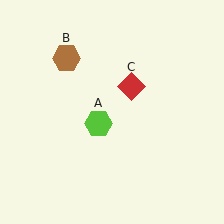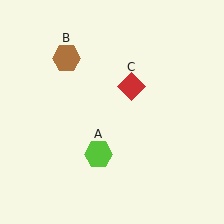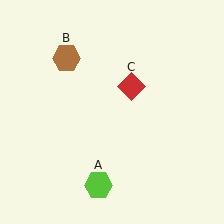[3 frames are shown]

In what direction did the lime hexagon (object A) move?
The lime hexagon (object A) moved down.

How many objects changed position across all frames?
1 object changed position: lime hexagon (object A).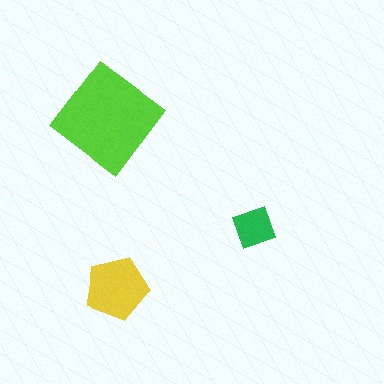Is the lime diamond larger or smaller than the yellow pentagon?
Larger.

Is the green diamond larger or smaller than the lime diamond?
Smaller.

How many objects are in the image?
There are 3 objects in the image.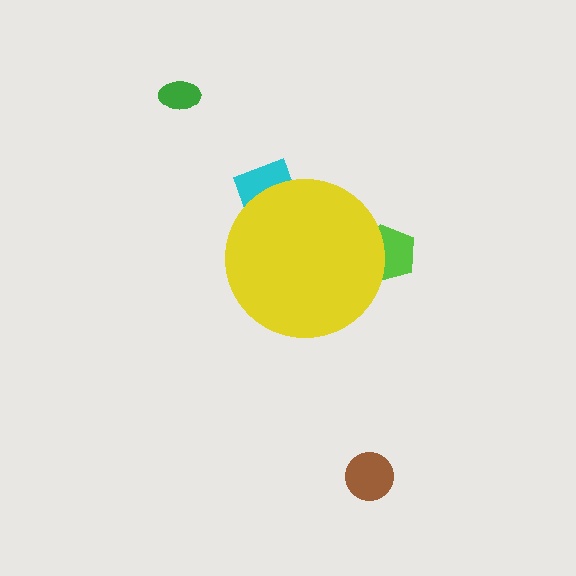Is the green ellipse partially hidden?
No, the green ellipse is fully visible.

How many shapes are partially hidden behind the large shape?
2 shapes are partially hidden.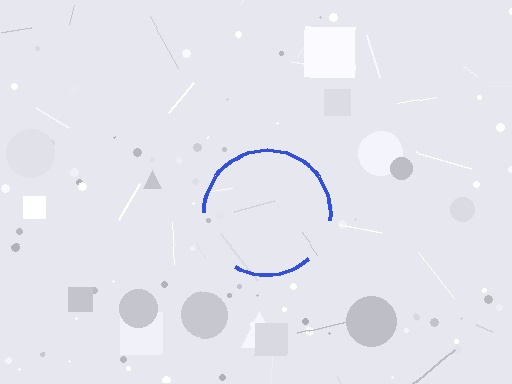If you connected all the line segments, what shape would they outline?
They would outline a circle.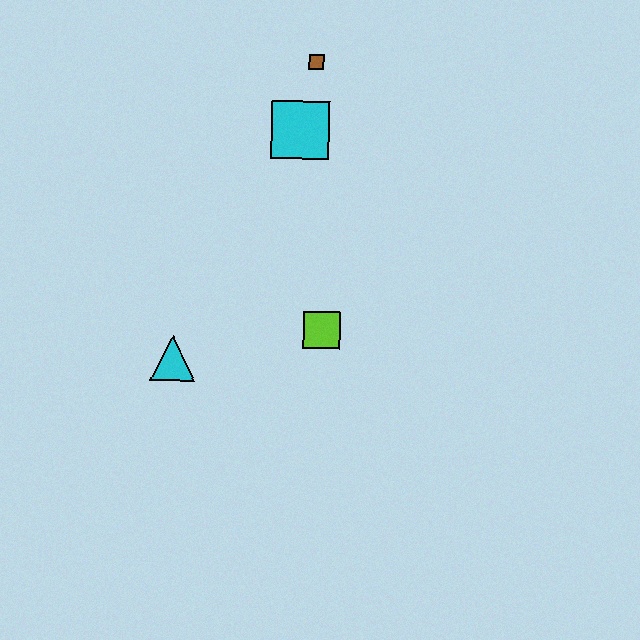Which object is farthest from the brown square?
The cyan triangle is farthest from the brown square.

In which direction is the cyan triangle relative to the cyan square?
The cyan triangle is below the cyan square.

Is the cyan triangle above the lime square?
No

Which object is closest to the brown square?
The cyan square is closest to the brown square.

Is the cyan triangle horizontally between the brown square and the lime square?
No